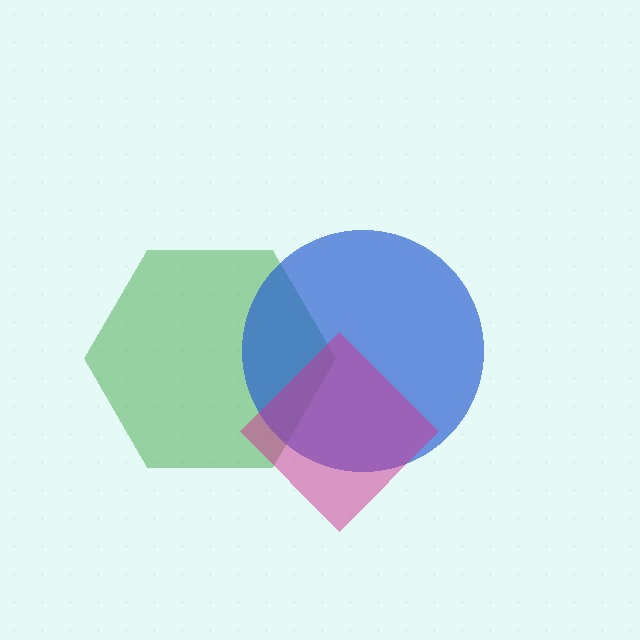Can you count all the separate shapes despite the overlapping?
Yes, there are 3 separate shapes.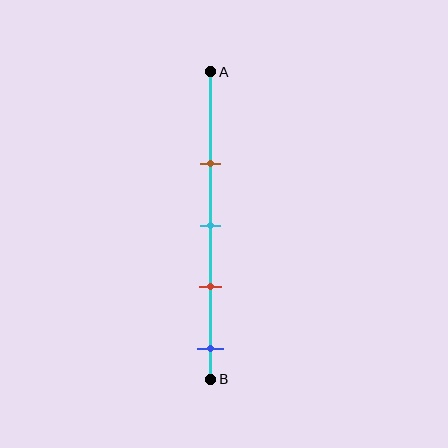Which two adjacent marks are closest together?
The cyan and red marks are the closest adjacent pair.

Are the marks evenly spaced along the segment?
Yes, the marks are approximately evenly spaced.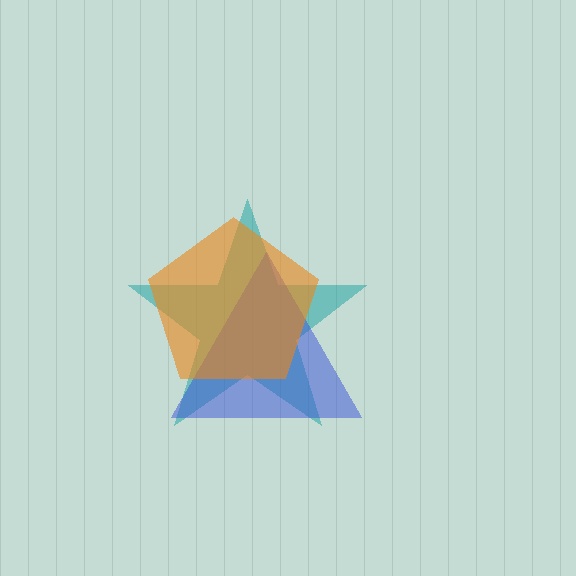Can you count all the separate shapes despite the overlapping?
Yes, there are 3 separate shapes.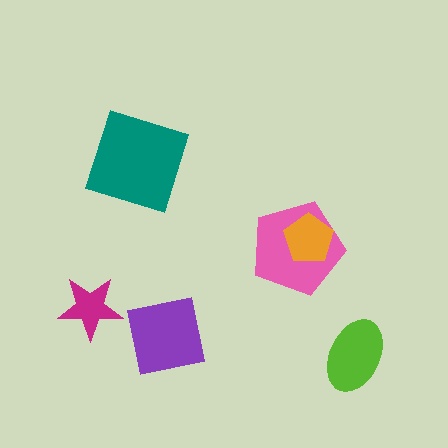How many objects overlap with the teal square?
0 objects overlap with the teal square.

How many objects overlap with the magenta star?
0 objects overlap with the magenta star.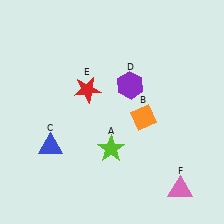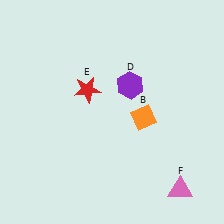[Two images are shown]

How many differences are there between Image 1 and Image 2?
There are 2 differences between the two images.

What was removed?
The blue triangle (C), the lime star (A) were removed in Image 2.